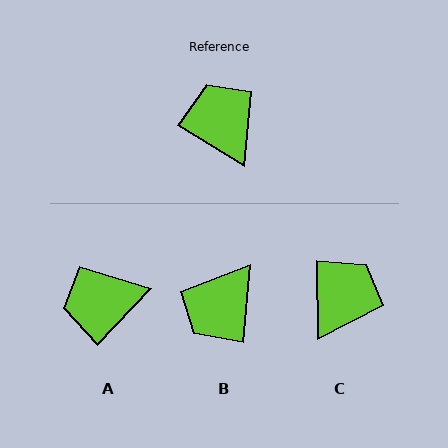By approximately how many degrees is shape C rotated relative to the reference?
Approximately 58 degrees clockwise.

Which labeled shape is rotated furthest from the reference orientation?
B, about 116 degrees away.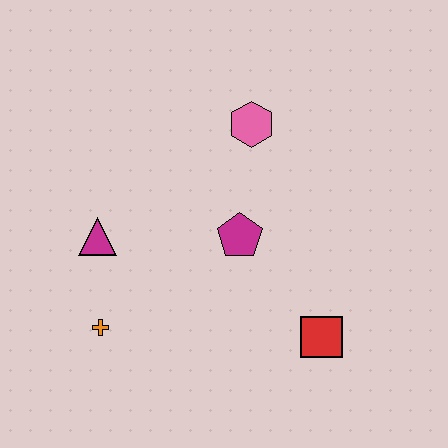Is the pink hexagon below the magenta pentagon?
No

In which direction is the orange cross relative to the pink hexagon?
The orange cross is below the pink hexagon.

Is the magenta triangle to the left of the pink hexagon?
Yes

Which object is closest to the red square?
The magenta pentagon is closest to the red square.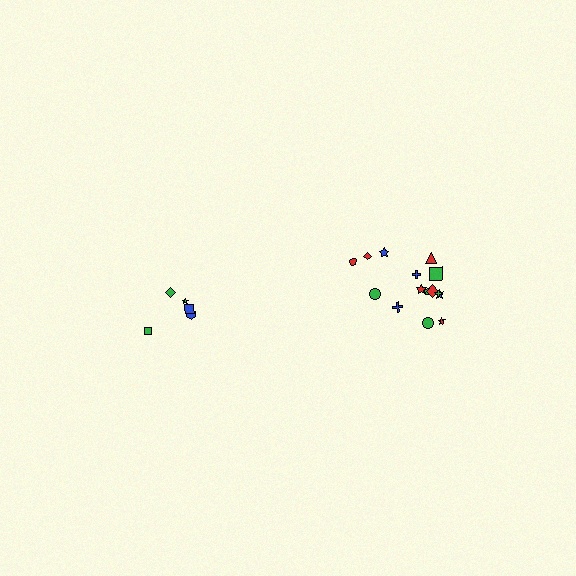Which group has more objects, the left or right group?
The right group.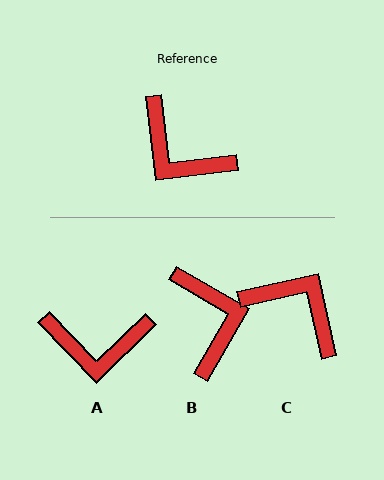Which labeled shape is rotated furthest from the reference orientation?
C, about 174 degrees away.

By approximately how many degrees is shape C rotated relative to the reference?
Approximately 174 degrees clockwise.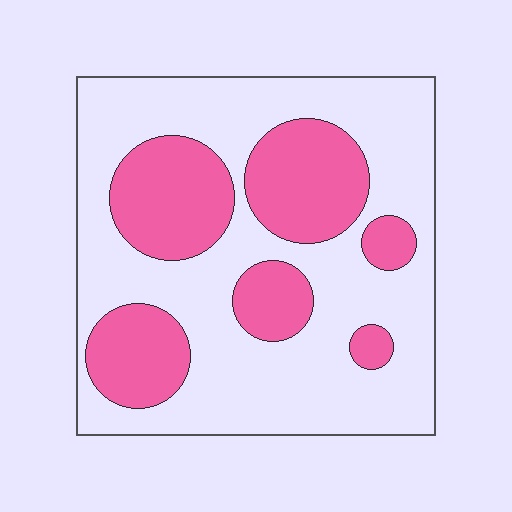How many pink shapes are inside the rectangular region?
6.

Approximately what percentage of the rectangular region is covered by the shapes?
Approximately 35%.